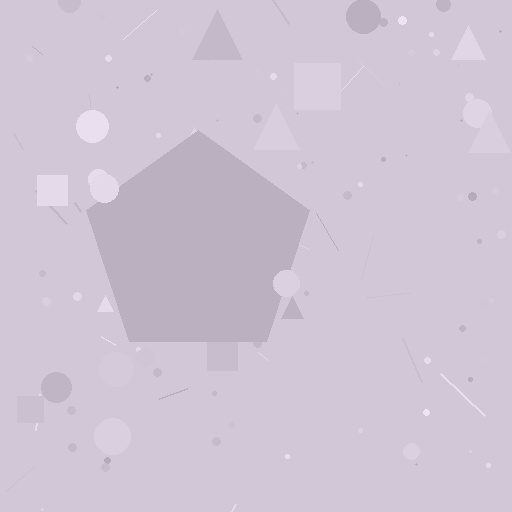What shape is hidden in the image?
A pentagon is hidden in the image.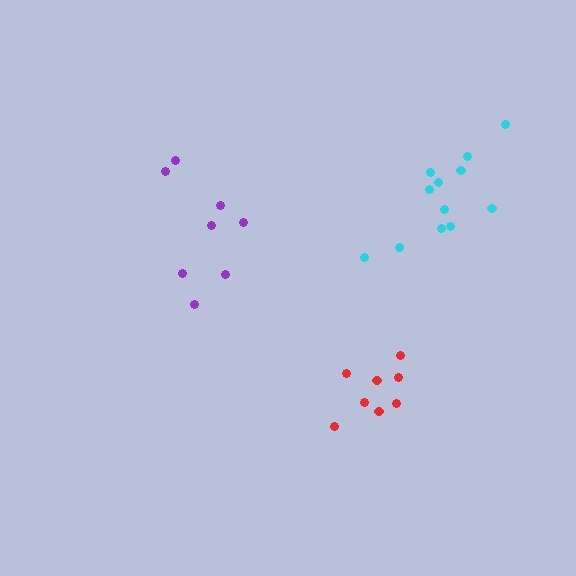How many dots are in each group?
Group 1: 8 dots, Group 2: 12 dots, Group 3: 8 dots (28 total).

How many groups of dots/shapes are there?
There are 3 groups.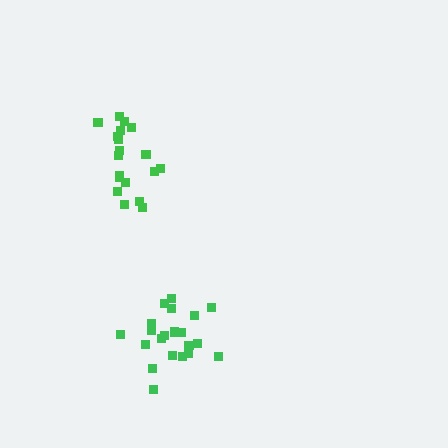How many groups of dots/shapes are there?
There are 2 groups.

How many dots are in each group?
Group 1: 19 dots, Group 2: 21 dots (40 total).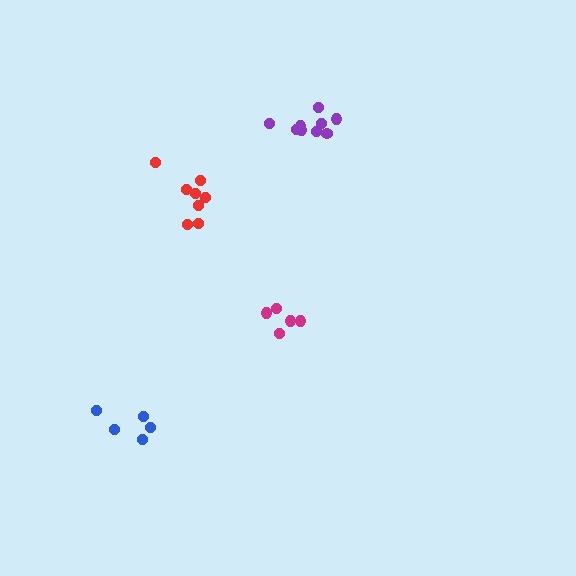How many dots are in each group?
Group 1: 9 dots, Group 2: 8 dots, Group 3: 5 dots, Group 4: 5 dots (27 total).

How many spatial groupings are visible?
There are 4 spatial groupings.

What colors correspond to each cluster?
The clusters are colored: purple, red, magenta, blue.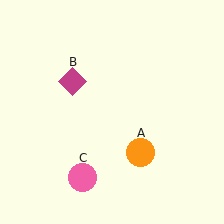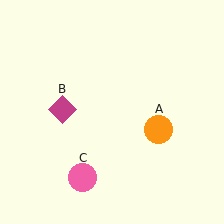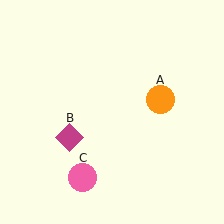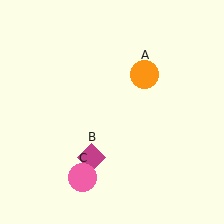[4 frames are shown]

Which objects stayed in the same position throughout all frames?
Pink circle (object C) remained stationary.